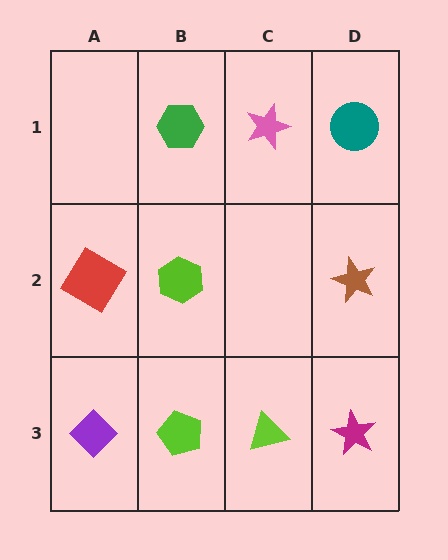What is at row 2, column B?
A lime hexagon.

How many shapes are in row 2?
3 shapes.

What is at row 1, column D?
A teal circle.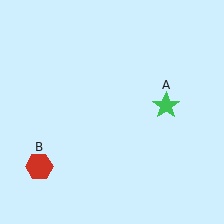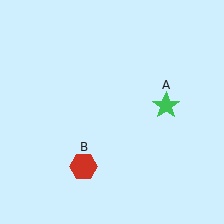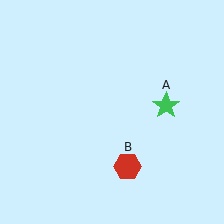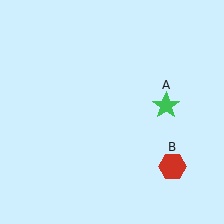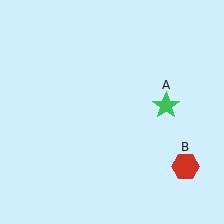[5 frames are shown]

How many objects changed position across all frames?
1 object changed position: red hexagon (object B).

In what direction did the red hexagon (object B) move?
The red hexagon (object B) moved right.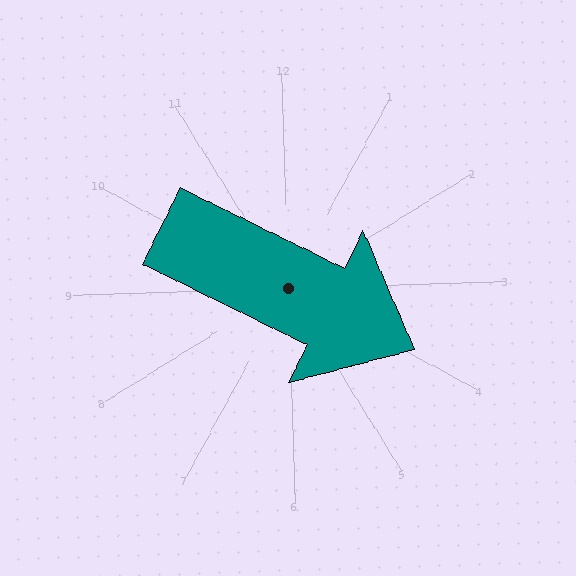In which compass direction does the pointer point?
Southeast.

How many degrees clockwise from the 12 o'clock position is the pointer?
Approximately 118 degrees.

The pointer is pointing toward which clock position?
Roughly 4 o'clock.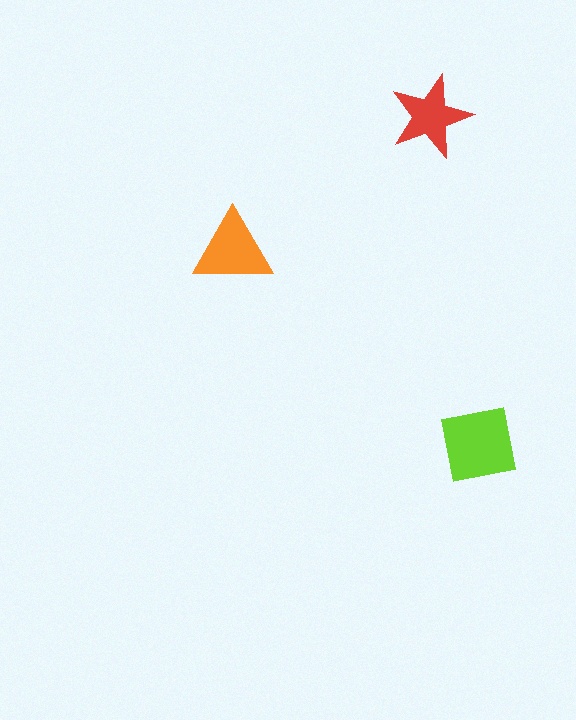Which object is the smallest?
The red star.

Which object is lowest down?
The lime square is bottommost.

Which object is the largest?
The lime square.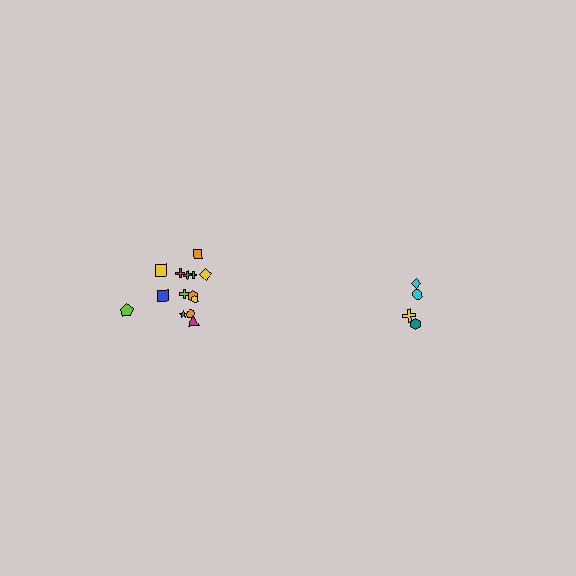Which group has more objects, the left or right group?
The left group.